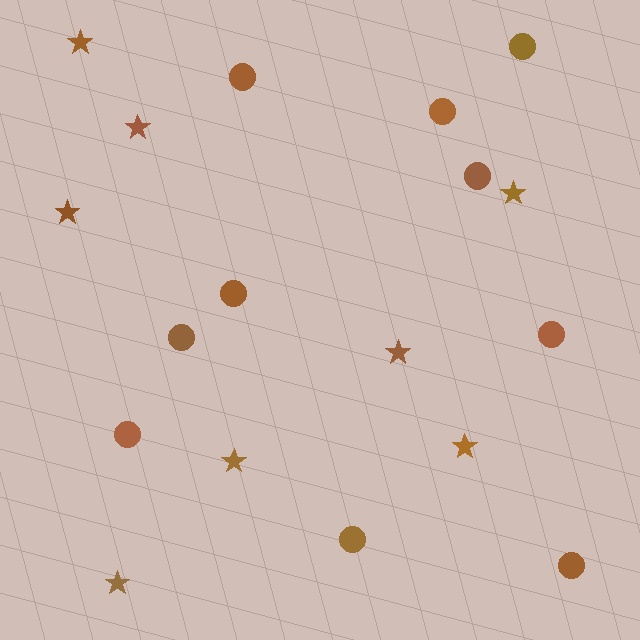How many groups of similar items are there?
There are 2 groups: one group of circles (10) and one group of stars (8).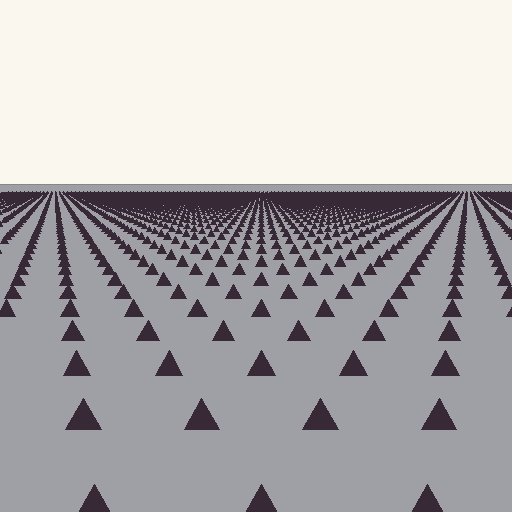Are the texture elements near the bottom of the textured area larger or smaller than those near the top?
Larger. Near the bottom, elements are closer to the viewer and appear at a bigger on-screen size.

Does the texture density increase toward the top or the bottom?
Density increases toward the top.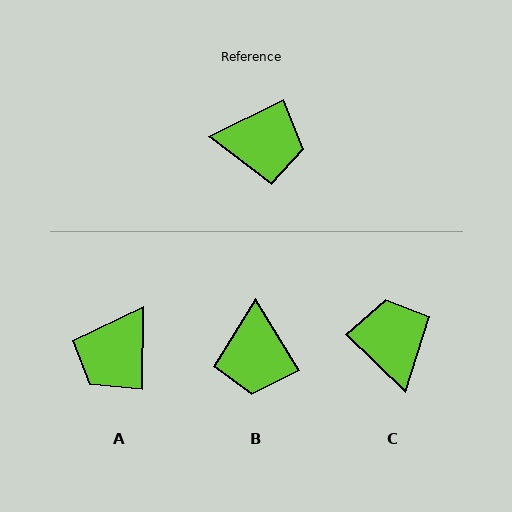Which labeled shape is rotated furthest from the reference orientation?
A, about 117 degrees away.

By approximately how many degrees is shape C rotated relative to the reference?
Approximately 110 degrees counter-clockwise.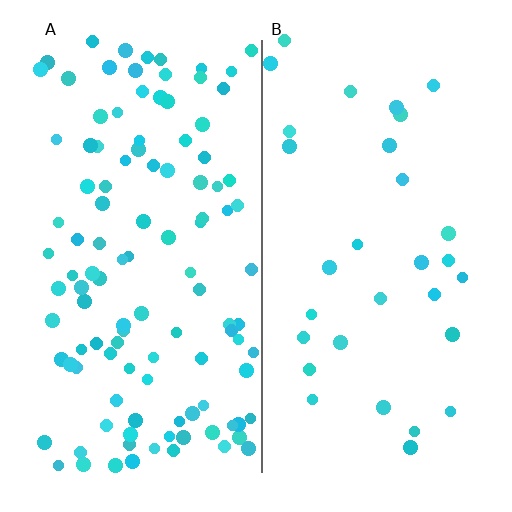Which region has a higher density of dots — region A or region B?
A (the left).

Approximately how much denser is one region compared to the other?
Approximately 3.6× — region A over region B.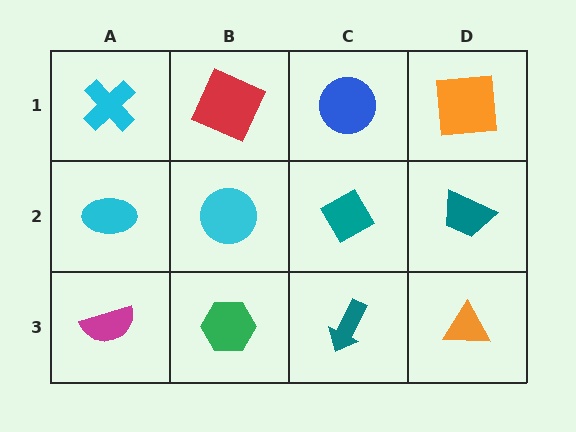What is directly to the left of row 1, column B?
A cyan cross.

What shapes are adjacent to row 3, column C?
A teal diamond (row 2, column C), a green hexagon (row 3, column B), an orange triangle (row 3, column D).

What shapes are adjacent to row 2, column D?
An orange square (row 1, column D), an orange triangle (row 3, column D), a teal diamond (row 2, column C).